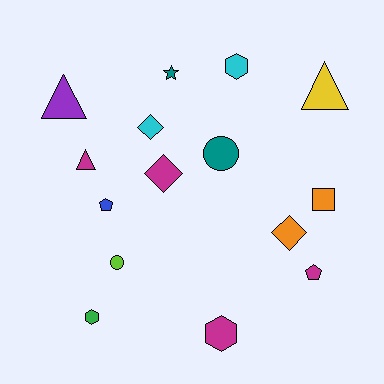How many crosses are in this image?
There are no crosses.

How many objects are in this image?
There are 15 objects.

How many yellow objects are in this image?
There is 1 yellow object.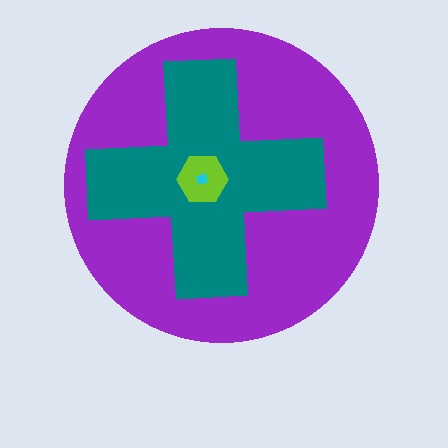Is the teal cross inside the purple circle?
Yes.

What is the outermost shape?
The purple circle.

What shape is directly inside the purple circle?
The teal cross.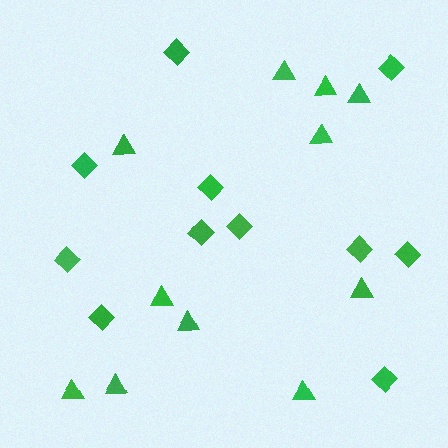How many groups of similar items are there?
There are 2 groups: one group of triangles (11) and one group of diamonds (11).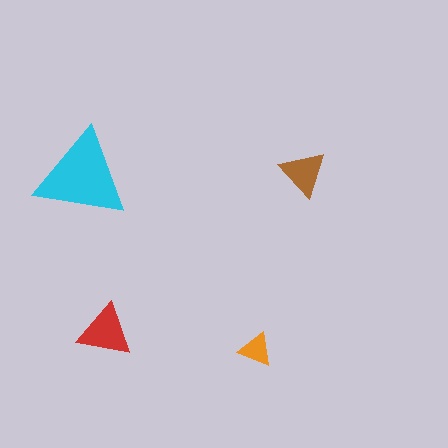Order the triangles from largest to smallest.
the cyan one, the red one, the brown one, the orange one.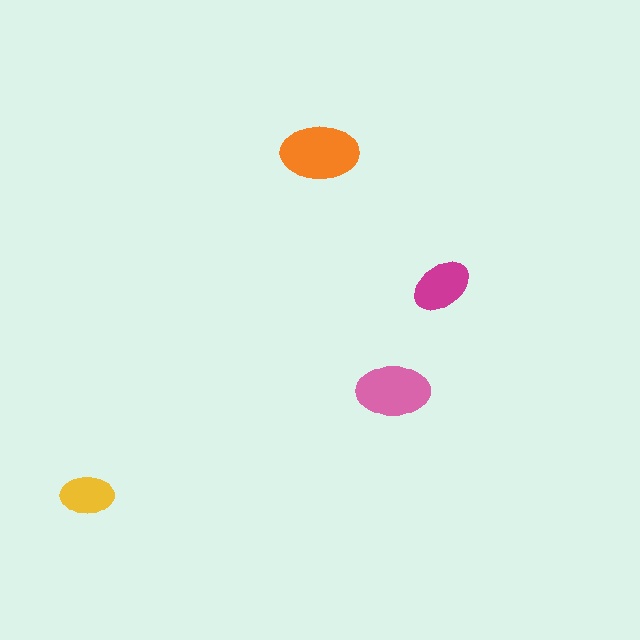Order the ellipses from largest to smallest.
the orange one, the pink one, the magenta one, the yellow one.